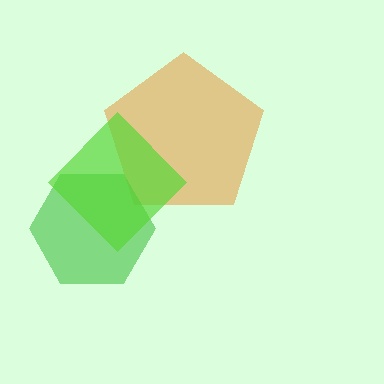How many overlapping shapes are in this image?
There are 3 overlapping shapes in the image.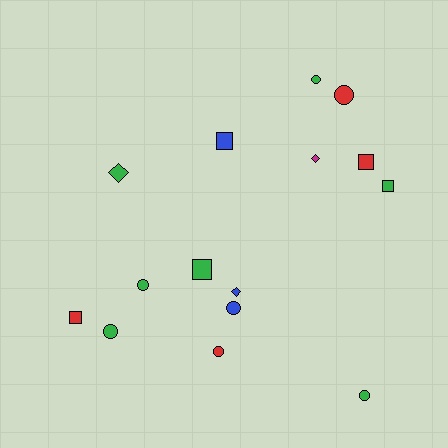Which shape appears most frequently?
Circle, with 7 objects.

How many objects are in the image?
There are 15 objects.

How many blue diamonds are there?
There is 1 blue diamond.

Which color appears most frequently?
Green, with 7 objects.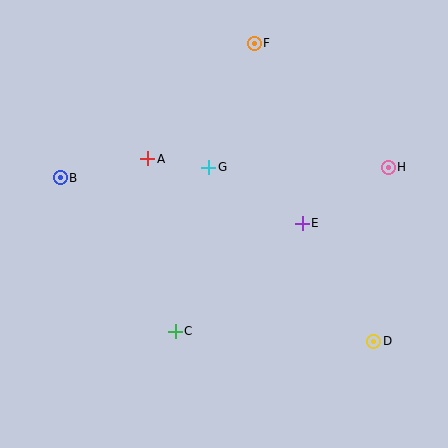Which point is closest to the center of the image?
Point G at (209, 167) is closest to the center.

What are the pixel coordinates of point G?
Point G is at (209, 167).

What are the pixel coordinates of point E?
Point E is at (302, 223).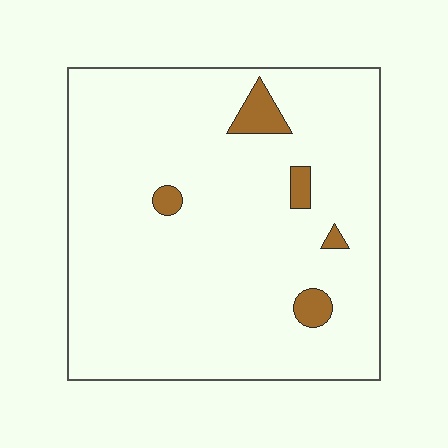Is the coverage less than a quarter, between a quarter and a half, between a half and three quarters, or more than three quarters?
Less than a quarter.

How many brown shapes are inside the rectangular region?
5.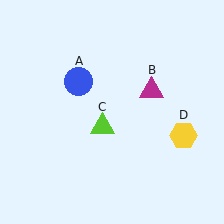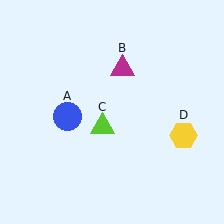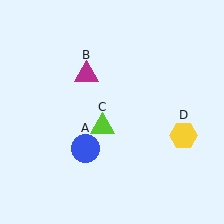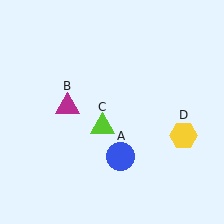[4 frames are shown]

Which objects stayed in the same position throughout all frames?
Lime triangle (object C) and yellow hexagon (object D) remained stationary.